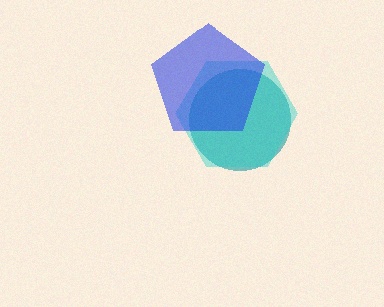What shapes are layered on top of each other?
The layered shapes are: a teal circle, a cyan hexagon, a blue pentagon.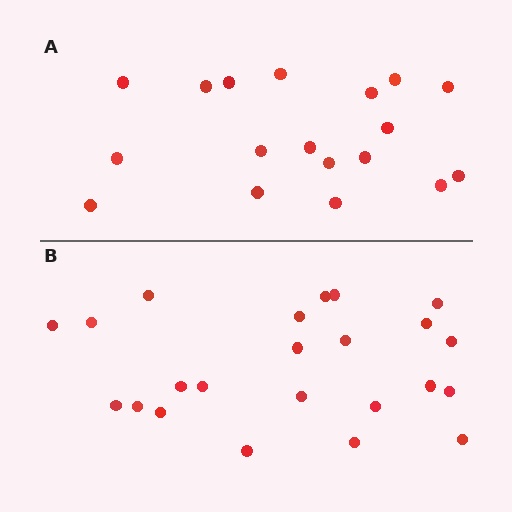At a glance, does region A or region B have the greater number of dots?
Region B (the bottom region) has more dots.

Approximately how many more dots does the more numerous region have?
Region B has about 5 more dots than region A.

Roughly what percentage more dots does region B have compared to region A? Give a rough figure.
About 30% more.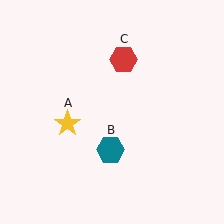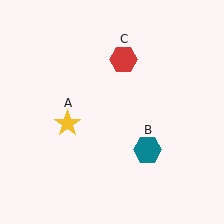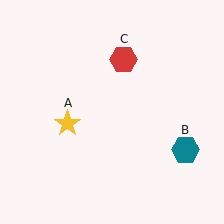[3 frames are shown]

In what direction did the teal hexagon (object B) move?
The teal hexagon (object B) moved right.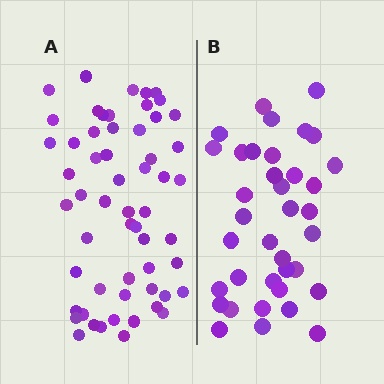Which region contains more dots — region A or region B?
Region A (the left region) has more dots.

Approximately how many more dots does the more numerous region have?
Region A has approximately 20 more dots than region B.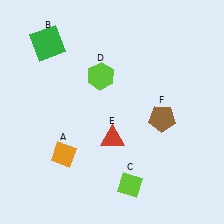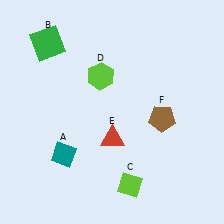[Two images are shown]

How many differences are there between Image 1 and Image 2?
There is 1 difference between the two images.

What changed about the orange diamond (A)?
In Image 1, A is orange. In Image 2, it changed to teal.